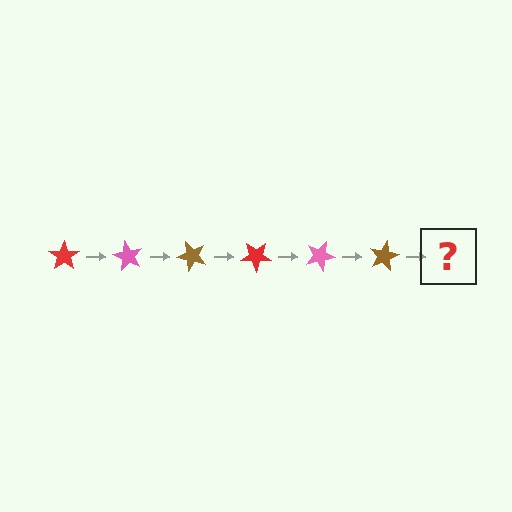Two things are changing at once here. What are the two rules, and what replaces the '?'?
The two rules are that it rotates 60 degrees each step and the color cycles through red, pink, and brown. The '?' should be a red star, rotated 360 degrees from the start.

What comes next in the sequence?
The next element should be a red star, rotated 360 degrees from the start.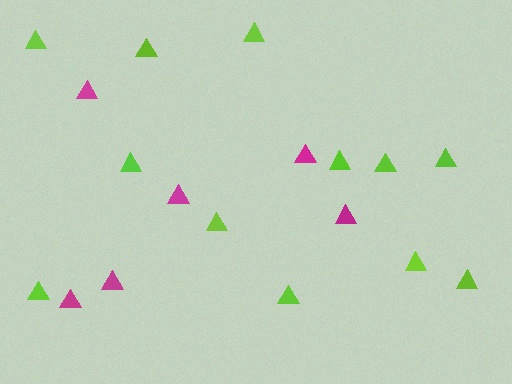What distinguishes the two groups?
There are 2 groups: one group of magenta triangles (6) and one group of lime triangles (12).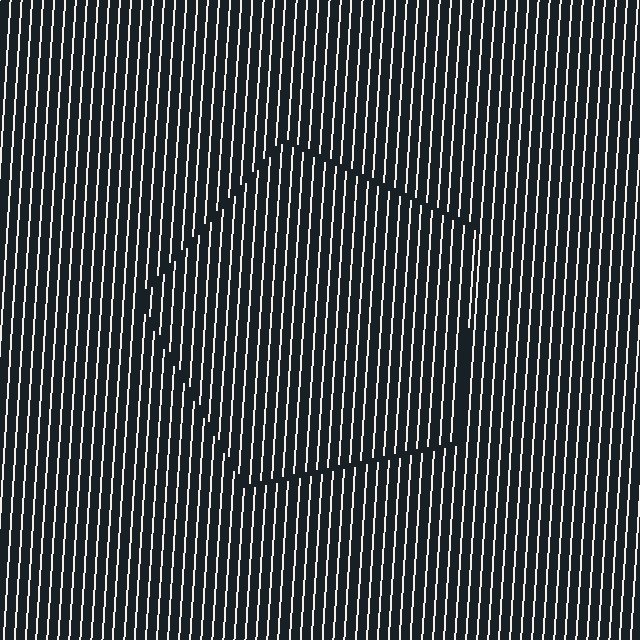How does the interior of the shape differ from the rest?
The interior of the shape contains the same grating, shifted by half a period — the contour is defined by the phase discontinuity where line-ends from the inner and outer gratings abut.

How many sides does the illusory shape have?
5 sides — the line-ends trace a pentagon.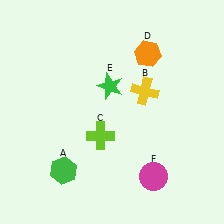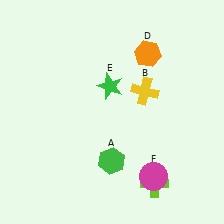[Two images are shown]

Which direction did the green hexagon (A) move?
The green hexagon (A) moved right.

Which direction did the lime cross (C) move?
The lime cross (C) moved right.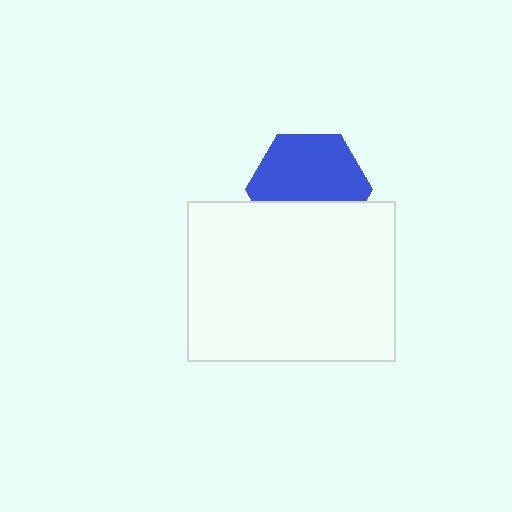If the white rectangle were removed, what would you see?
You would see the complete blue hexagon.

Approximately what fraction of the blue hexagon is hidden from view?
Roughly 36% of the blue hexagon is hidden behind the white rectangle.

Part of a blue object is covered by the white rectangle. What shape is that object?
It is a hexagon.